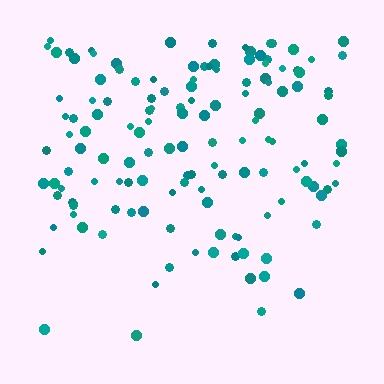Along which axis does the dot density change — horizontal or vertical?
Vertical.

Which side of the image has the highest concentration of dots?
The top.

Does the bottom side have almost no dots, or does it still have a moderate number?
Still a moderate number, just noticeably fewer than the top.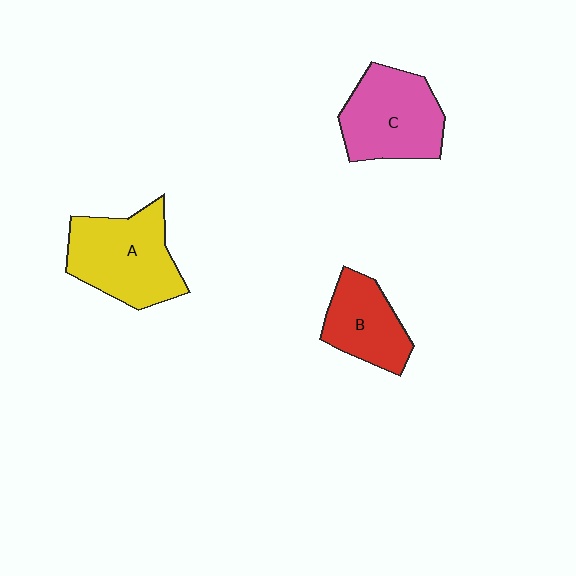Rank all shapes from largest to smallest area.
From largest to smallest: A (yellow), C (pink), B (red).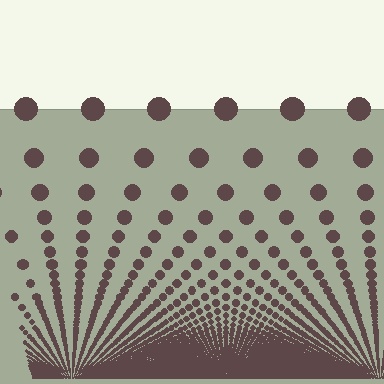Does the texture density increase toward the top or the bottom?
Density increases toward the bottom.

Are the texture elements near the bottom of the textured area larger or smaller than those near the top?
Smaller. The gradient is inverted — elements near the bottom are smaller and denser.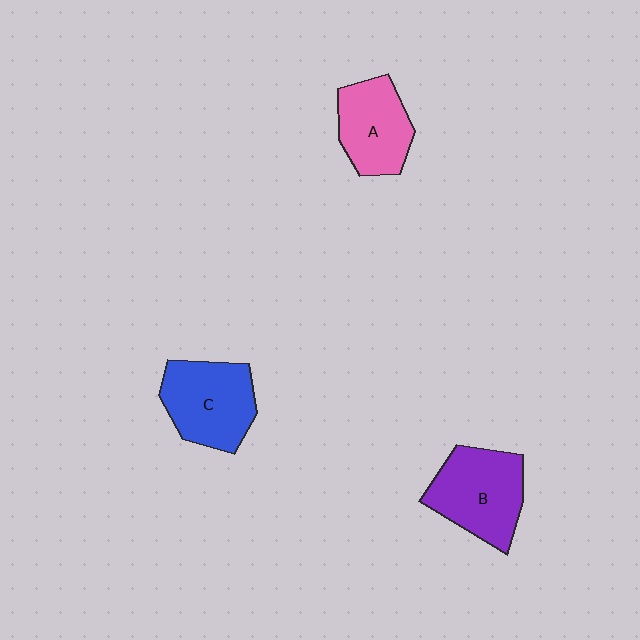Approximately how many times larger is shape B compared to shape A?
Approximately 1.2 times.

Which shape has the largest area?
Shape B (purple).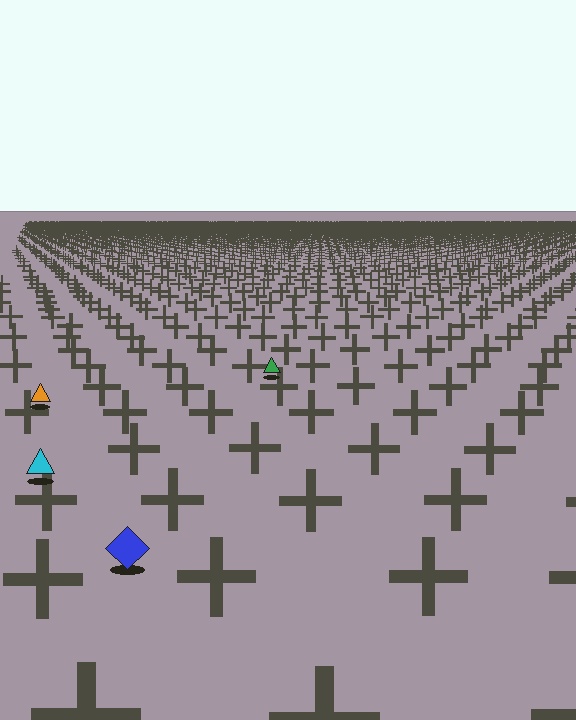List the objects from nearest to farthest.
From nearest to farthest: the blue diamond, the cyan triangle, the orange triangle, the green triangle.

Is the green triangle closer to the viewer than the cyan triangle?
No. The cyan triangle is closer — you can tell from the texture gradient: the ground texture is coarser near it.